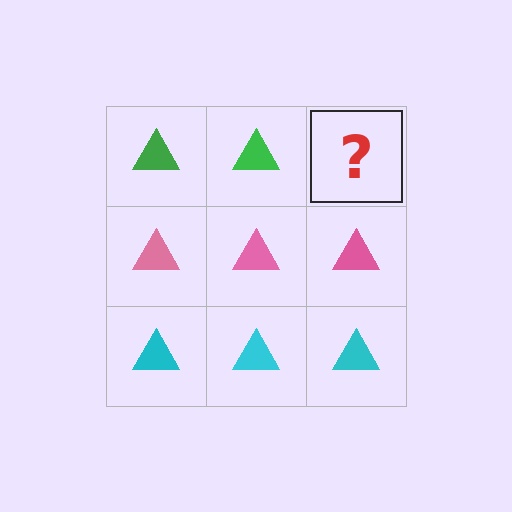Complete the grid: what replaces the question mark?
The question mark should be replaced with a green triangle.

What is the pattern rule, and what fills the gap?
The rule is that each row has a consistent color. The gap should be filled with a green triangle.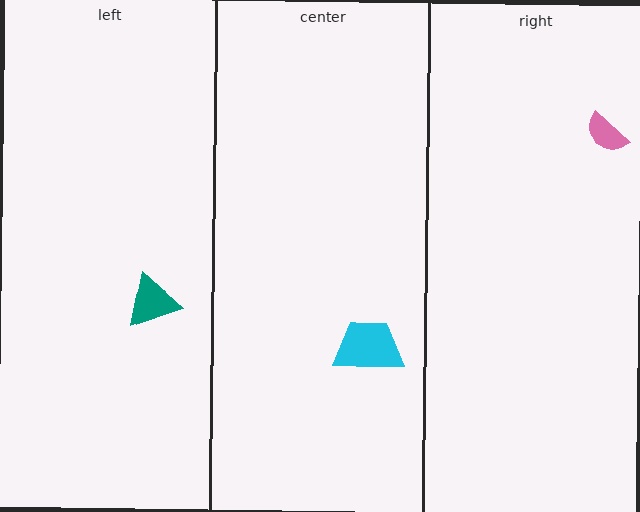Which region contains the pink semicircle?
The right region.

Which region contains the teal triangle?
The left region.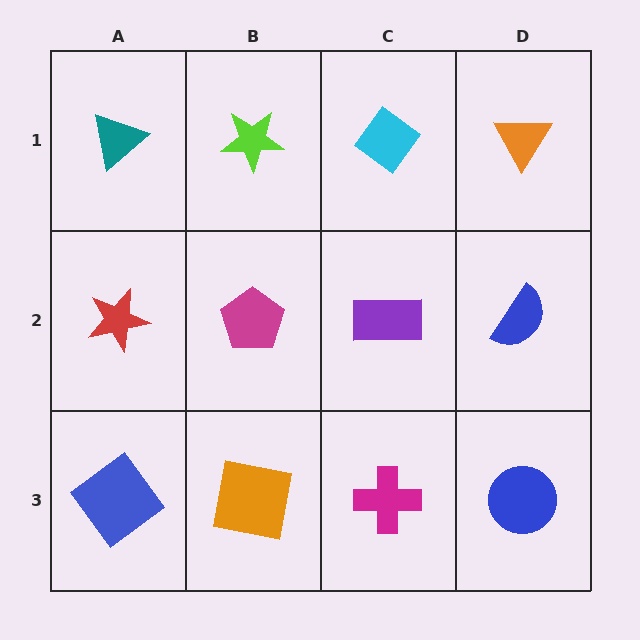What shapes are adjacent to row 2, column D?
An orange triangle (row 1, column D), a blue circle (row 3, column D), a purple rectangle (row 2, column C).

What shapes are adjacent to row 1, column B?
A magenta pentagon (row 2, column B), a teal triangle (row 1, column A), a cyan diamond (row 1, column C).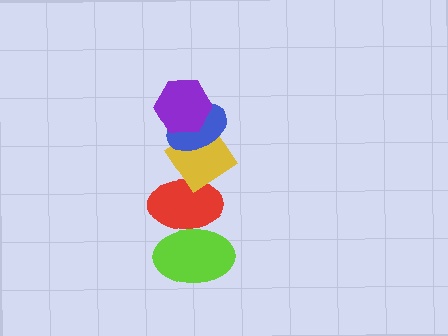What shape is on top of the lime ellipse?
The red ellipse is on top of the lime ellipse.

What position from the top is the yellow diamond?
The yellow diamond is 3rd from the top.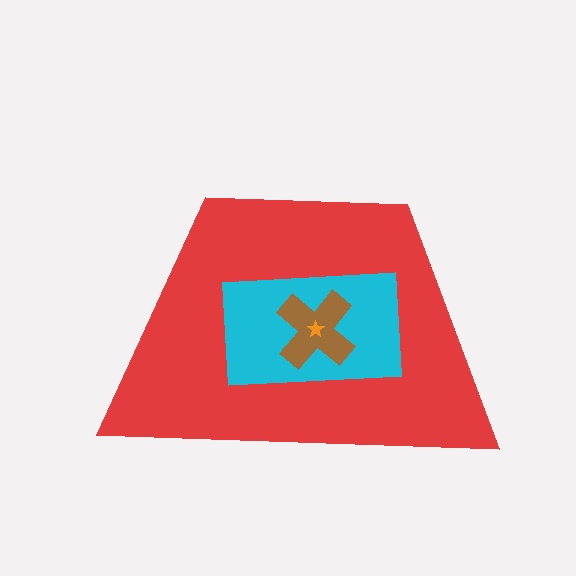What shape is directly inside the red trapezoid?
The cyan rectangle.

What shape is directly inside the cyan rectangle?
The brown cross.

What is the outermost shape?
The red trapezoid.